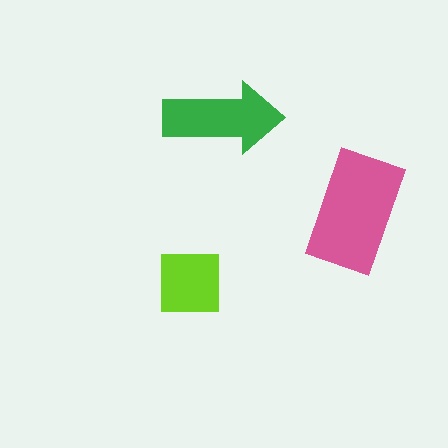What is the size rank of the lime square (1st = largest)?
3rd.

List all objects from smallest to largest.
The lime square, the green arrow, the pink rectangle.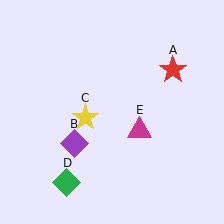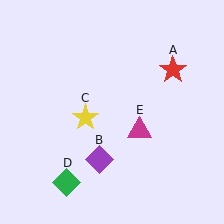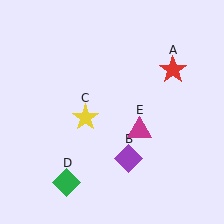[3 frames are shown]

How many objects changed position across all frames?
1 object changed position: purple diamond (object B).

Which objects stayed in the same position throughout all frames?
Red star (object A) and yellow star (object C) and green diamond (object D) and magenta triangle (object E) remained stationary.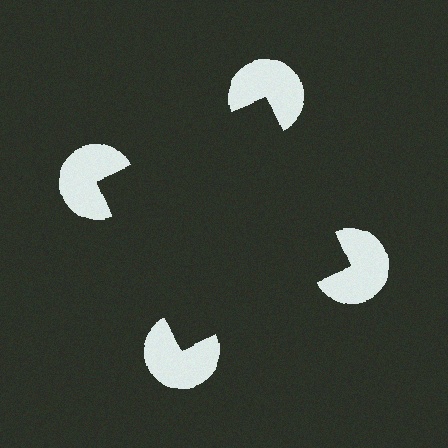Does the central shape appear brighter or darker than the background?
It typically appears slightly darker than the background, even though no actual brightness change is drawn.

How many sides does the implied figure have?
4 sides.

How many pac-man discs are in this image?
There are 4 — one at each vertex of the illusory square.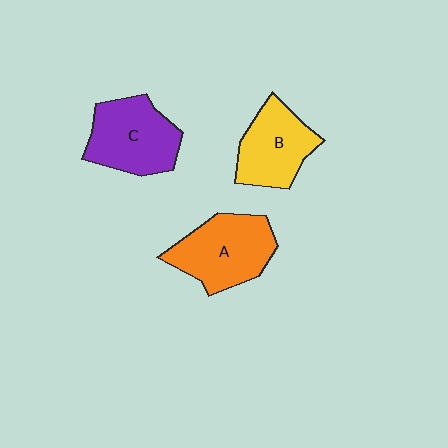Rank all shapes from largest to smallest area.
From largest to smallest: A (orange), C (purple), B (yellow).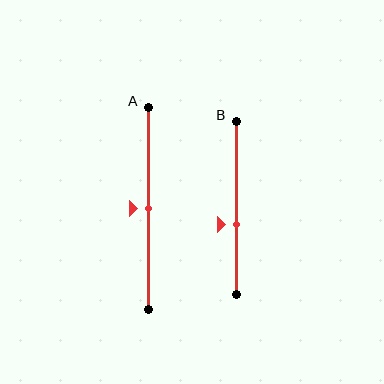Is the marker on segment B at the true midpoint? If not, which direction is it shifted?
No, the marker on segment B is shifted downward by about 10% of the segment length.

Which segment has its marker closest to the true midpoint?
Segment A has its marker closest to the true midpoint.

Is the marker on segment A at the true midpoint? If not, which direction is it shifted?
Yes, the marker on segment A is at the true midpoint.